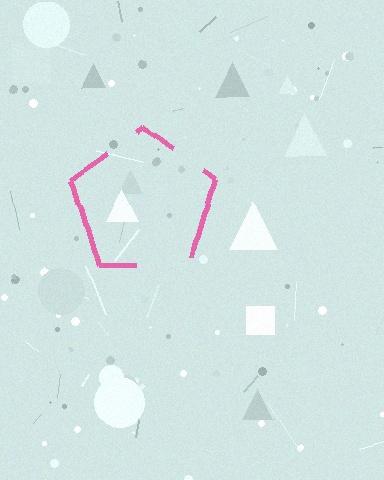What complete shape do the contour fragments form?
The contour fragments form a pentagon.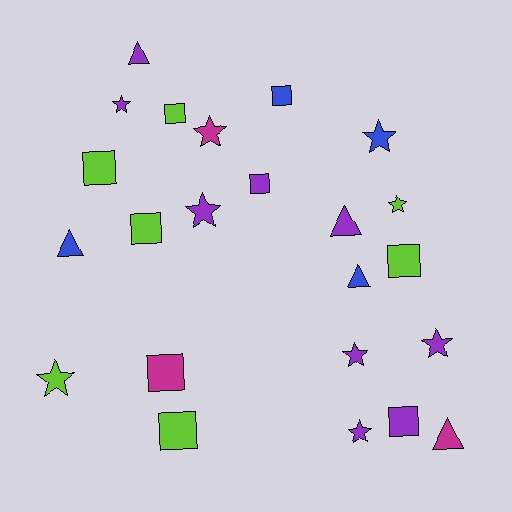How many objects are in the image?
There are 23 objects.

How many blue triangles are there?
There are 2 blue triangles.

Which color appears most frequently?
Purple, with 9 objects.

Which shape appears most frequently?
Star, with 9 objects.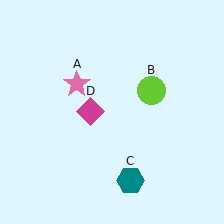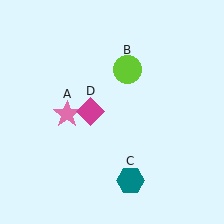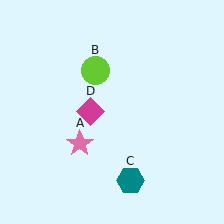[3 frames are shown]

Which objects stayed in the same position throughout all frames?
Teal hexagon (object C) and magenta diamond (object D) remained stationary.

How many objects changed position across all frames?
2 objects changed position: pink star (object A), lime circle (object B).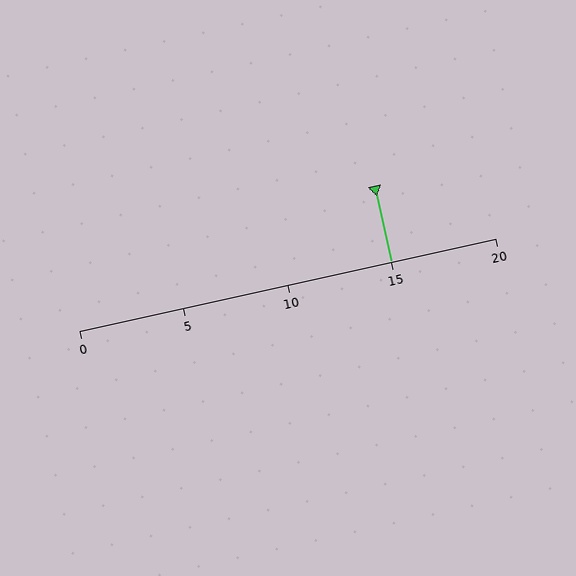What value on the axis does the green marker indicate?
The marker indicates approximately 15.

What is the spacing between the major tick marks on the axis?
The major ticks are spaced 5 apart.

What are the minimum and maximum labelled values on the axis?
The axis runs from 0 to 20.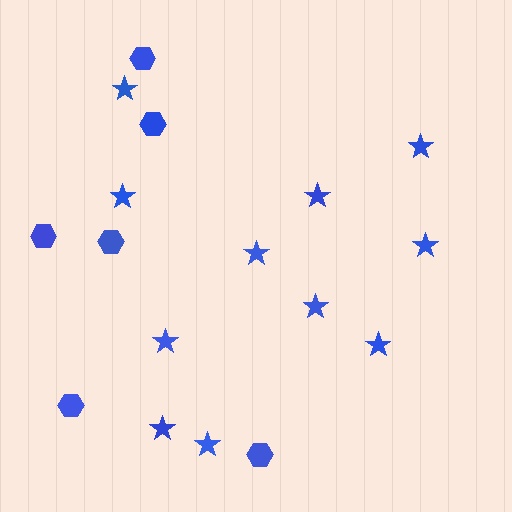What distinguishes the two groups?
There are 2 groups: one group of stars (11) and one group of hexagons (6).